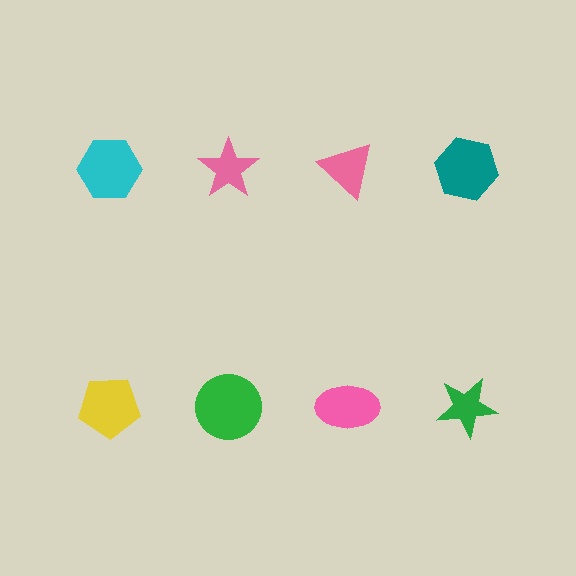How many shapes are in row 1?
4 shapes.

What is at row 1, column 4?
A teal hexagon.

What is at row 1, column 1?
A cyan hexagon.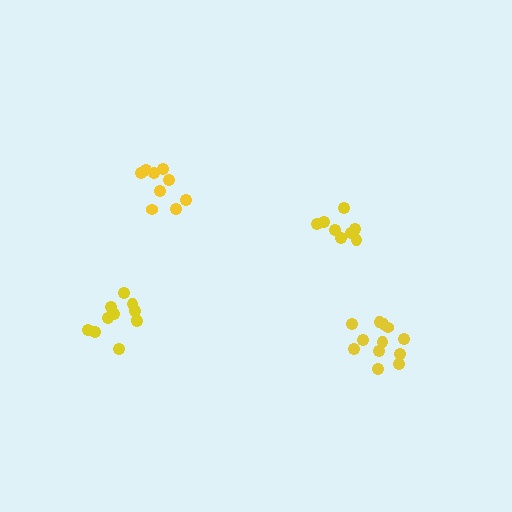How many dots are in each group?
Group 1: 11 dots, Group 2: 12 dots, Group 3: 9 dots, Group 4: 9 dots (41 total).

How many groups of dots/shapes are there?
There are 4 groups.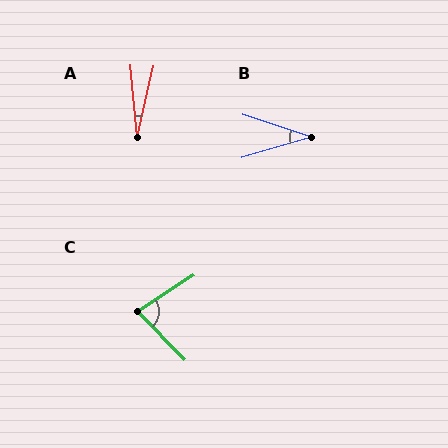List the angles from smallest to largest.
A (18°), B (35°), C (79°).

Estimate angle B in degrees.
Approximately 35 degrees.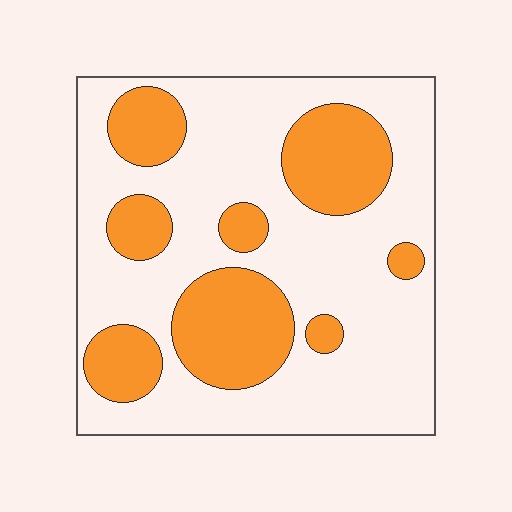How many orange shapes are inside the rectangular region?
8.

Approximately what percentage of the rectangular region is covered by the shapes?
Approximately 30%.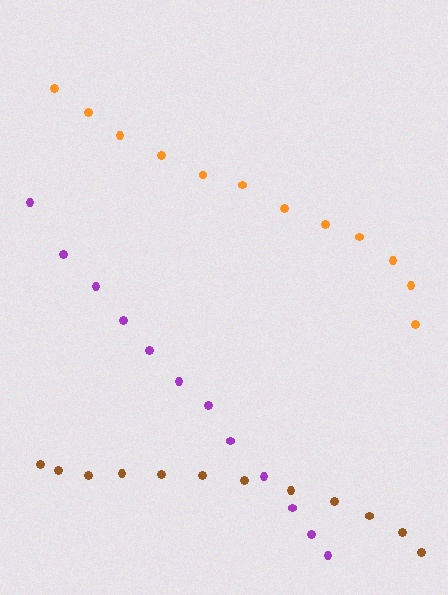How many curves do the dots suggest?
There are 3 distinct paths.